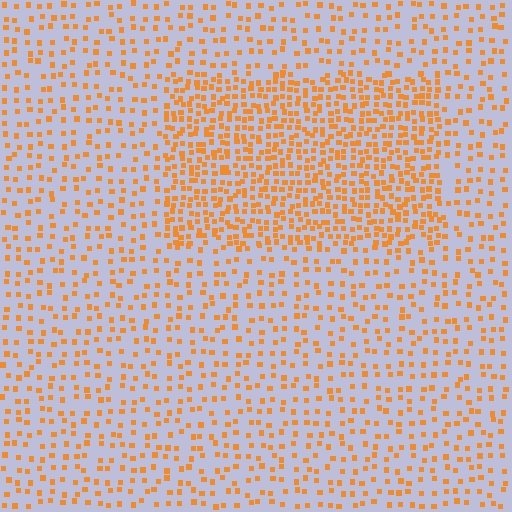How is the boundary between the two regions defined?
The boundary is defined by a change in element density (approximately 2.2x ratio). All elements are the same color, size, and shape.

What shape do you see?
I see a rectangle.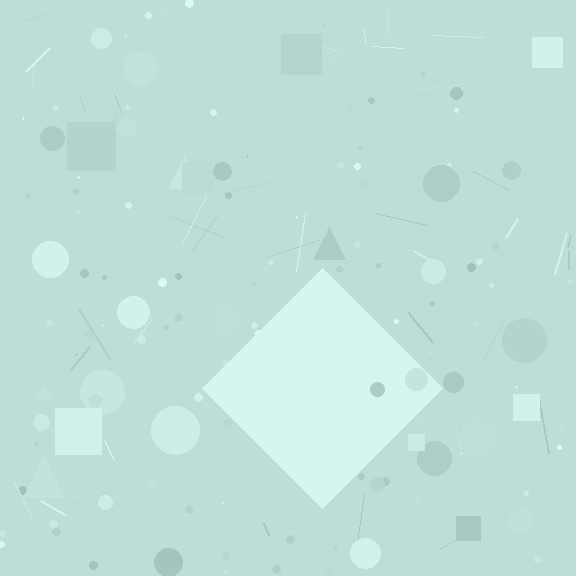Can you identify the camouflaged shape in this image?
The camouflaged shape is a diamond.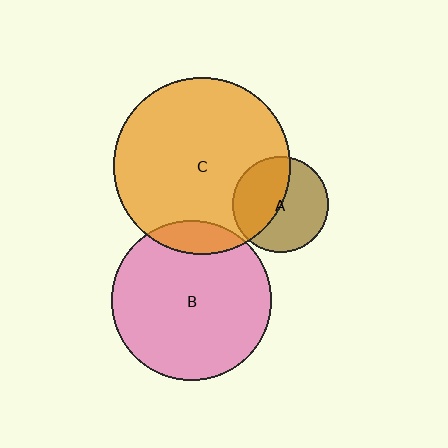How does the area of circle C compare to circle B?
Approximately 1.2 times.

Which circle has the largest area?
Circle C (orange).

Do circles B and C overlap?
Yes.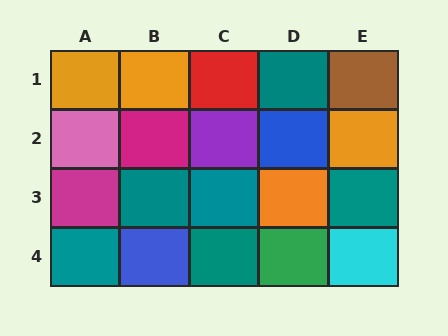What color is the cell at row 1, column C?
Red.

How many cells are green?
1 cell is green.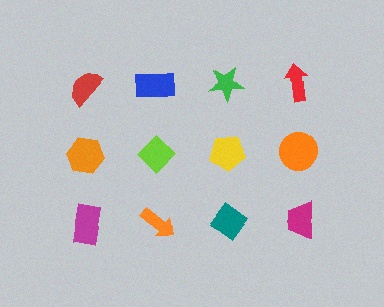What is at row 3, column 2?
An orange arrow.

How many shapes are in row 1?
4 shapes.